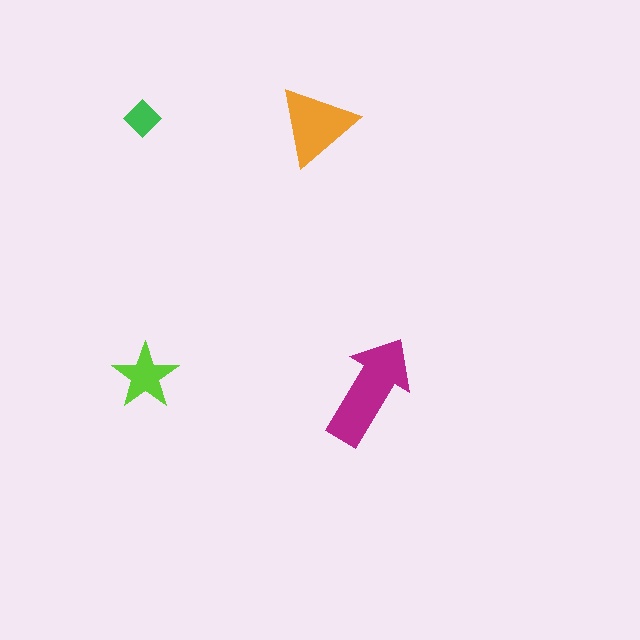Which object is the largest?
The magenta arrow.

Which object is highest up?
The green diamond is topmost.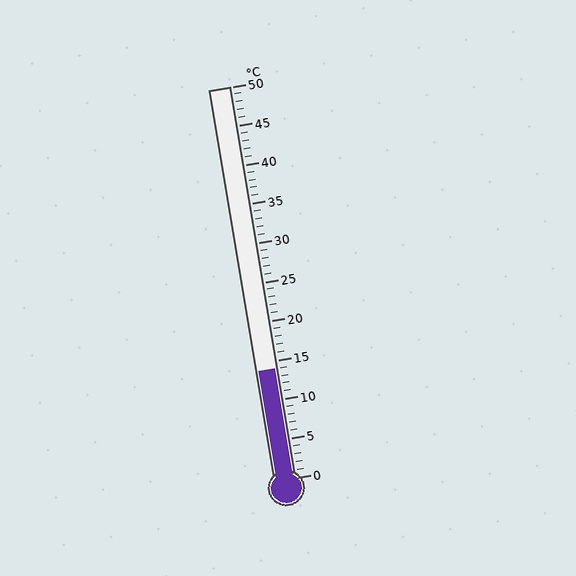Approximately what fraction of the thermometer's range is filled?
The thermometer is filled to approximately 30% of its range.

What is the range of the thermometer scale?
The thermometer scale ranges from 0°C to 50°C.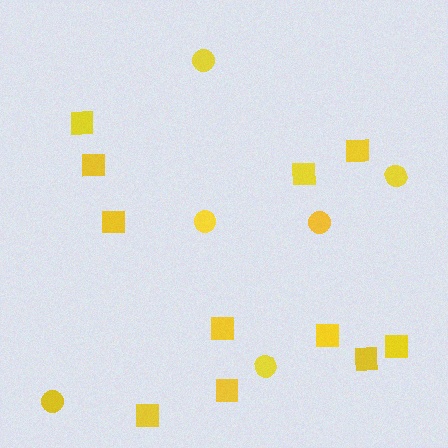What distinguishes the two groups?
There are 2 groups: one group of squares (11) and one group of circles (6).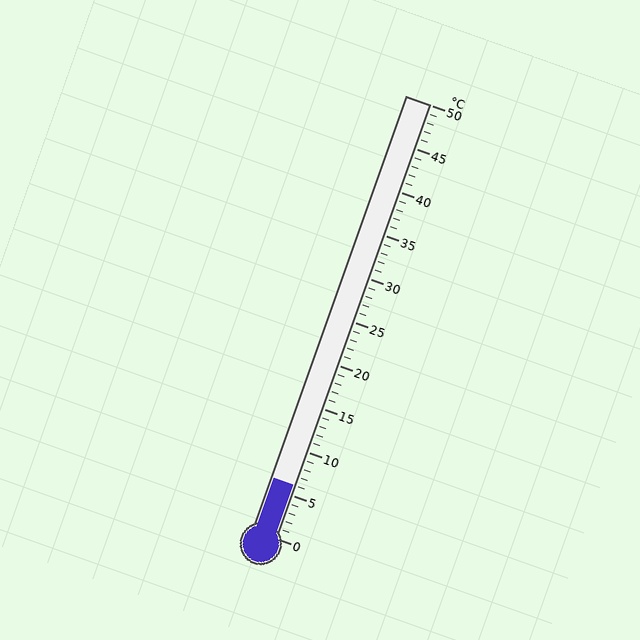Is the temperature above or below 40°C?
The temperature is below 40°C.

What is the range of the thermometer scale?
The thermometer scale ranges from 0°C to 50°C.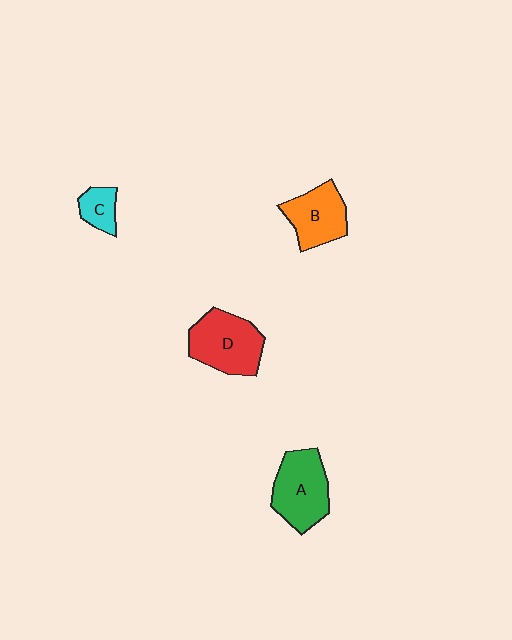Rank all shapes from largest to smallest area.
From largest to smallest: D (red), A (green), B (orange), C (cyan).